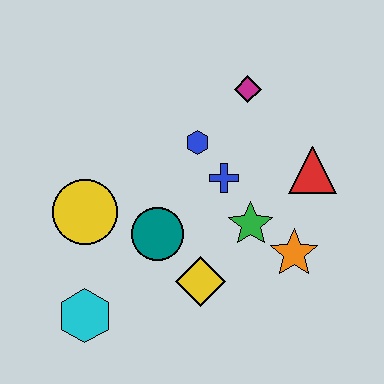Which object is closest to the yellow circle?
The teal circle is closest to the yellow circle.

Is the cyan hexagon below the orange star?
Yes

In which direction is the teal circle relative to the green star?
The teal circle is to the left of the green star.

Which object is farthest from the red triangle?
The cyan hexagon is farthest from the red triangle.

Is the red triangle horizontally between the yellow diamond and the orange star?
No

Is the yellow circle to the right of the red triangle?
No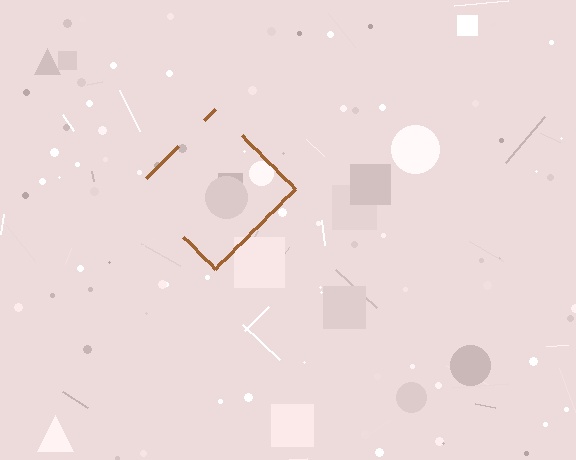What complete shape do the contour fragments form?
The contour fragments form a diamond.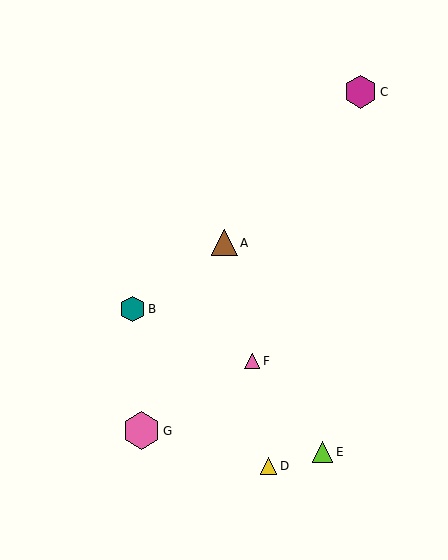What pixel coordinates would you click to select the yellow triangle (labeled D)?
Click at (269, 466) to select the yellow triangle D.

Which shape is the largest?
The pink hexagon (labeled G) is the largest.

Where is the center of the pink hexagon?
The center of the pink hexagon is at (142, 431).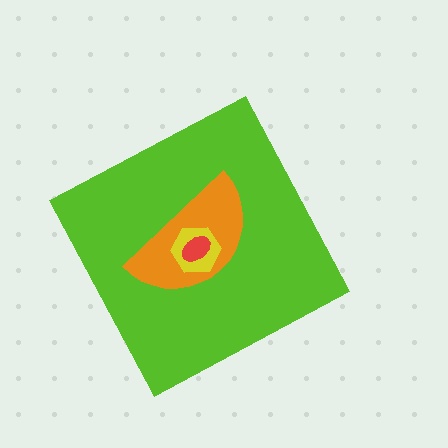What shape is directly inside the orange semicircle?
The yellow hexagon.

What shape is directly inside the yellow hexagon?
The red ellipse.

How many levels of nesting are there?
4.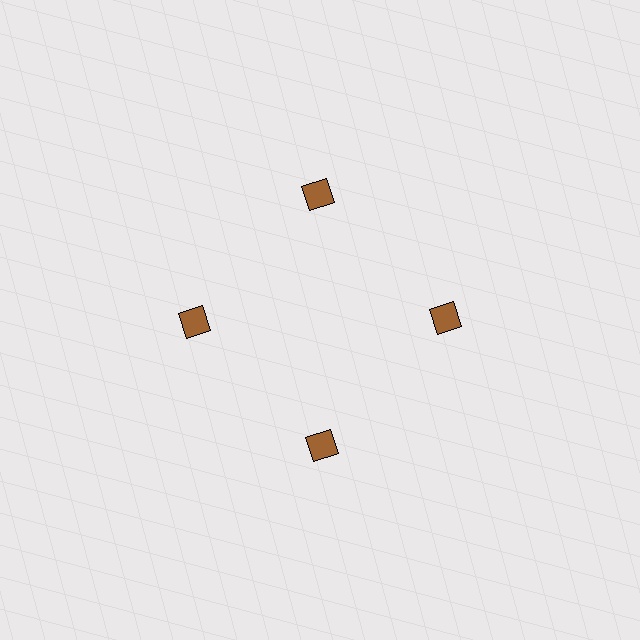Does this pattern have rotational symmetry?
Yes, this pattern has 4-fold rotational symmetry. It looks the same after rotating 90 degrees around the center.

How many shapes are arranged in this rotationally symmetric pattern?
There are 4 shapes, arranged in 4 groups of 1.